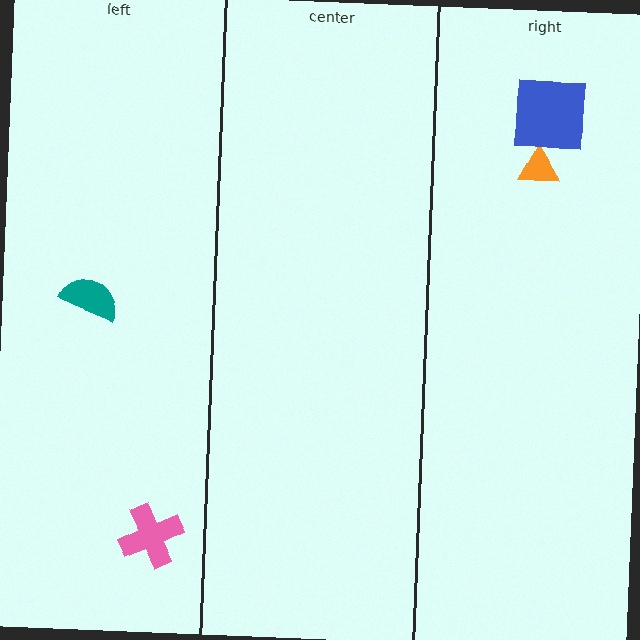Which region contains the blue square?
The right region.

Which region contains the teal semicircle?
The left region.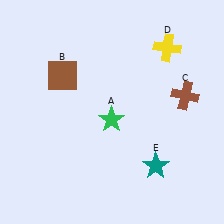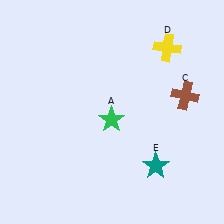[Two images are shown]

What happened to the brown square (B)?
The brown square (B) was removed in Image 2. It was in the top-left area of Image 1.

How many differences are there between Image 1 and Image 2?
There is 1 difference between the two images.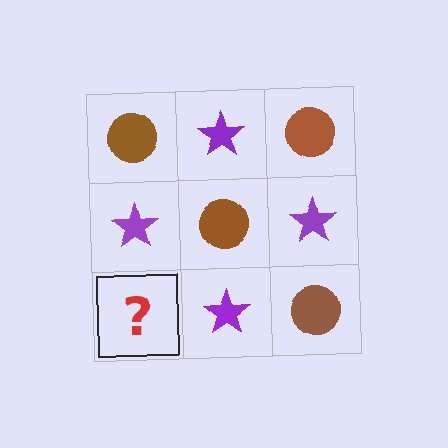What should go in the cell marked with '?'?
The missing cell should contain a brown circle.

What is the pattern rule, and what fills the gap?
The rule is that it alternates brown circle and purple star in a checkerboard pattern. The gap should be filled with a brown circle.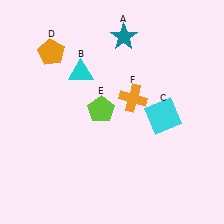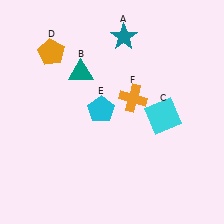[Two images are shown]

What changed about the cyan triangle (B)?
In Image 1, B is cyan. In Image 2, it changed to teal.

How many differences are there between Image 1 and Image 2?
There are 2 differences between the two images.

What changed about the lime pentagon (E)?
In Image 1, E is lime. In Image 2, it changed to cyan.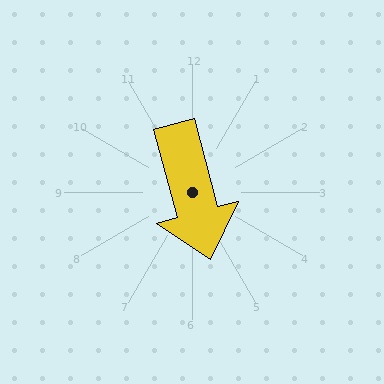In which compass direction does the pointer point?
South.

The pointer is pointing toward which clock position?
Roughly 6 o'clock.